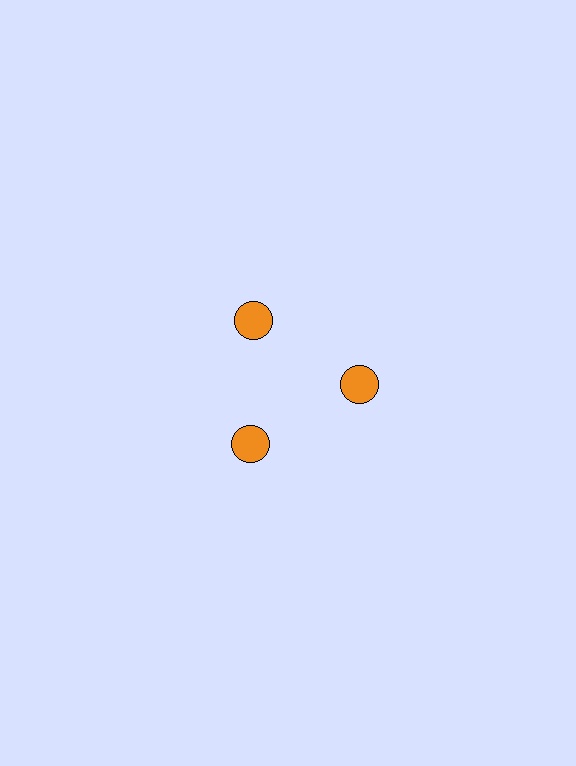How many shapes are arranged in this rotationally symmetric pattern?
There are 3 shapes, arranged in 3 groups of 1.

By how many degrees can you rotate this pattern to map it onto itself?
The pattern maps onto itself every 120 degrees of rotation.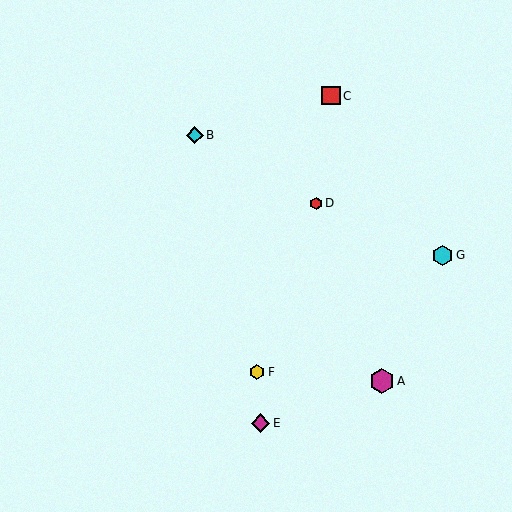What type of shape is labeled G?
Shape G is a cyan hexagon.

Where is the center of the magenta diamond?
The center of the magenta diamond is at (261, 423).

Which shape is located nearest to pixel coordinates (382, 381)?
The magenta hexagon (labeled A) at (382, 381) is nearest to that location.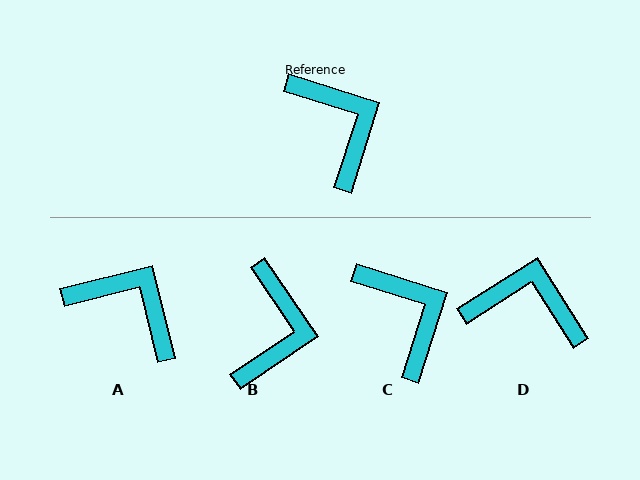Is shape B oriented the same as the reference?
No, it is off by about 38 degrees.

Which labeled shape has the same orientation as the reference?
C.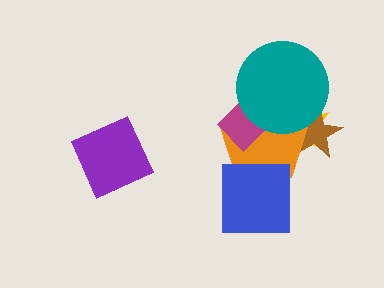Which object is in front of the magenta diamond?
The teal circle is in front of the magenta diamond.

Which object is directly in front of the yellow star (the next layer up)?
The brown star is directly in front of the yellow star.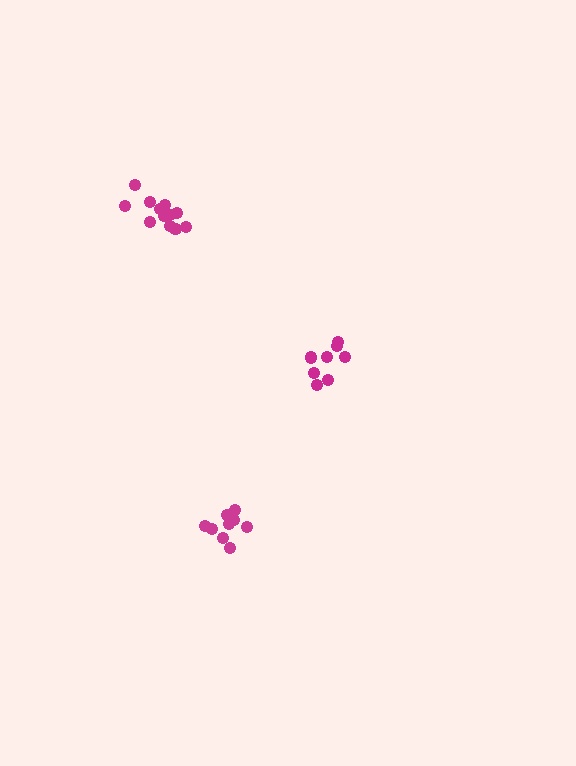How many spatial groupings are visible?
There are 3 spatial groupings.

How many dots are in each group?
Group 1: 12 dots, Group 2: 8 dots, Group 3: 9 dots (29 total).